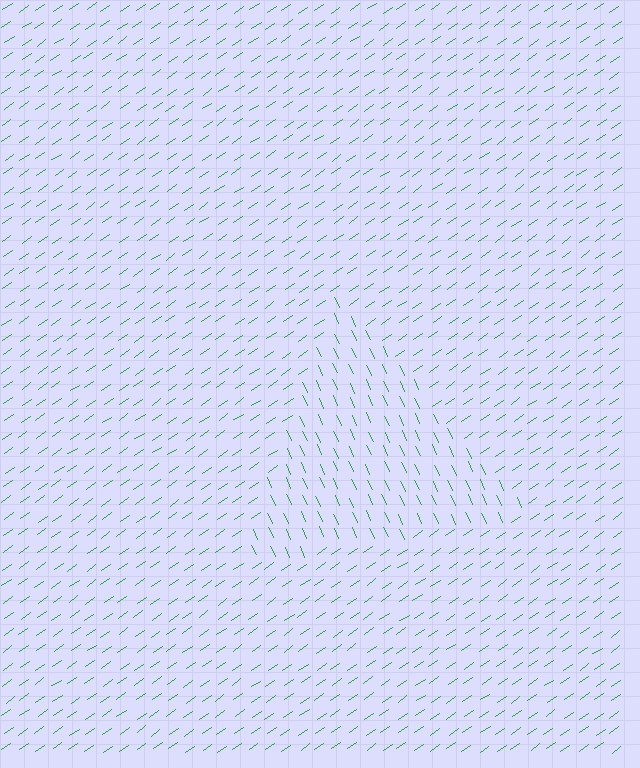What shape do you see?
I see a triangle.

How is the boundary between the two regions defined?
The boundary is defined purely by a change in line orientation (approximately 80 degrees difference). All lines are the same color and thickness.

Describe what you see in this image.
The image is filled with small green line segments. A triangle region in the image has lines oriented differently from the surrounding lines, creating a visible texture boundary.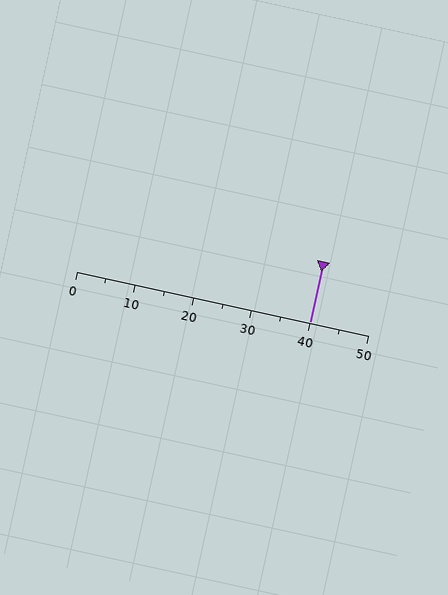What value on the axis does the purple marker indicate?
The marker indicates approximately 40.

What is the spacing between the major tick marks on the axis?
The major ticks are spaced 10 apart.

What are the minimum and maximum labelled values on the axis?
The axis runs from 0 to 50.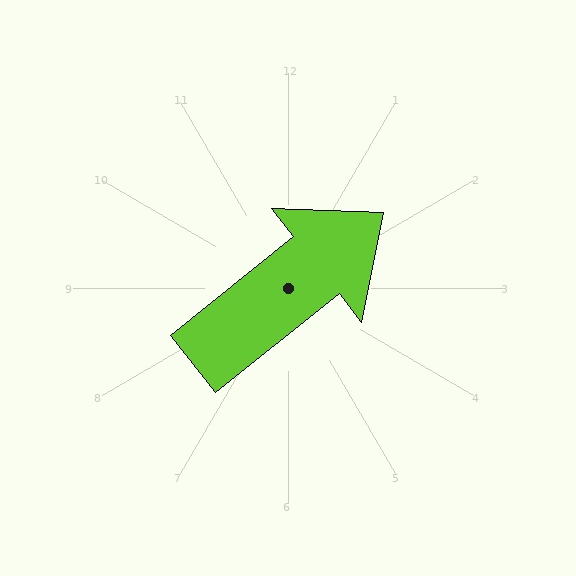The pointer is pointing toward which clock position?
Roughly 2 o'clock.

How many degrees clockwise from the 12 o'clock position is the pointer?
Approximately 51 degrees.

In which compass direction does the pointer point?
Northeast.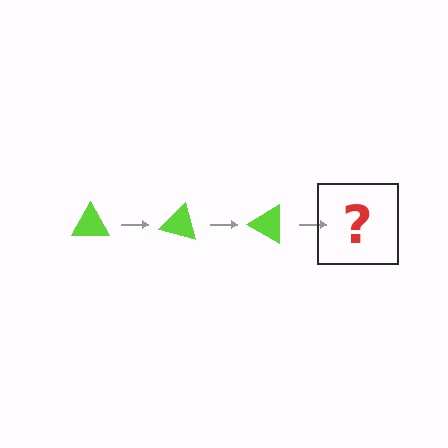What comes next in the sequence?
The next element should be a lime triangle rotated 45 degrees.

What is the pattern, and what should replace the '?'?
The pattern is that the triangle rotates 15 degrees each step. The '?' should be a lime triangle rotated 45 degrees.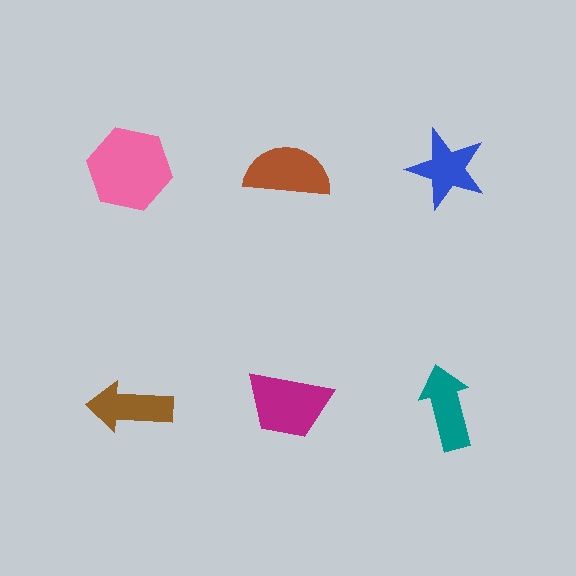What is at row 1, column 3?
A blue star.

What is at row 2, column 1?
A brown arrow.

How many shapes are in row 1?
3 shapes.